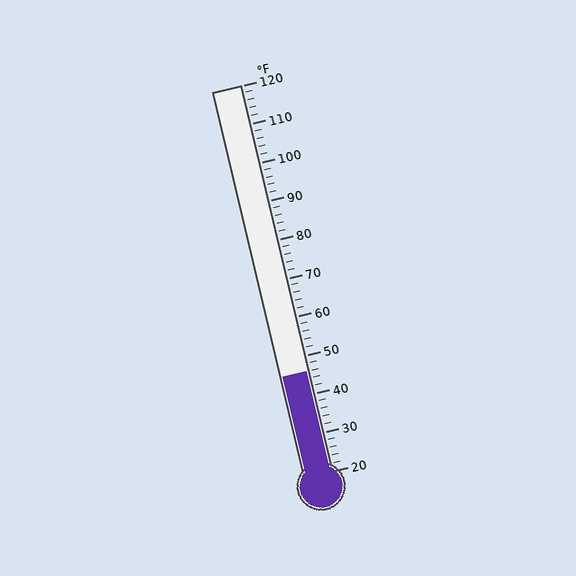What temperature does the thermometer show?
The thermometer shows approximately 46°F.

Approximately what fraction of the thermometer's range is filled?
The thermometer is filled to approximately 25% of its range.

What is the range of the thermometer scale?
The thermometer scale ranges from 20°F to 120°F.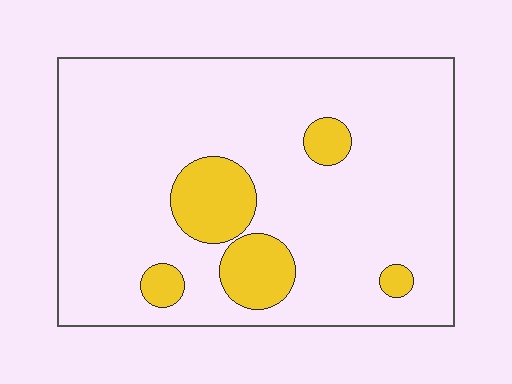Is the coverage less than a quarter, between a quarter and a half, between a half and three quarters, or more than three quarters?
Less than a quarter.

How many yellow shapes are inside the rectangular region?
5.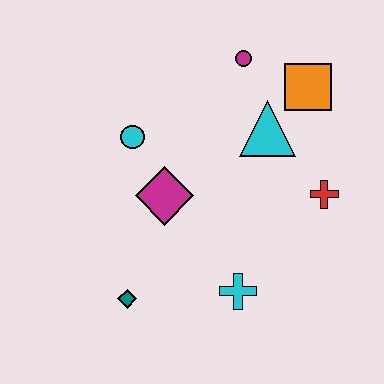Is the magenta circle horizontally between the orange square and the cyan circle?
Yes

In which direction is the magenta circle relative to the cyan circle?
The magenta circle is to the right of the cyan circle.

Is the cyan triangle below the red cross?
No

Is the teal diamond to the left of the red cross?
Yes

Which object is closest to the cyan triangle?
The orange square is closest to the cyan triangle.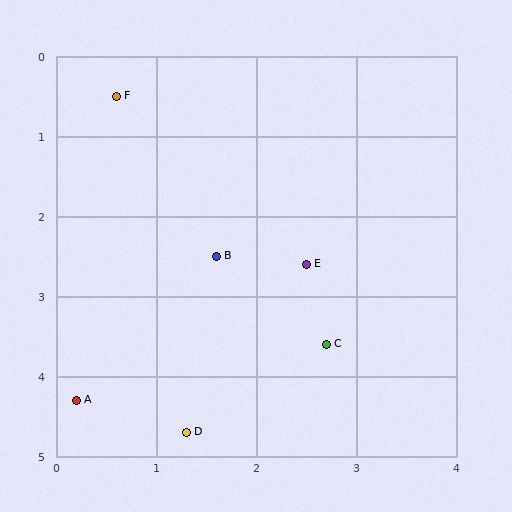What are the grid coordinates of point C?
Point C is at approximately (2.7, 3.6).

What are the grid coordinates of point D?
Point D is at approximately (1.3, 4.7).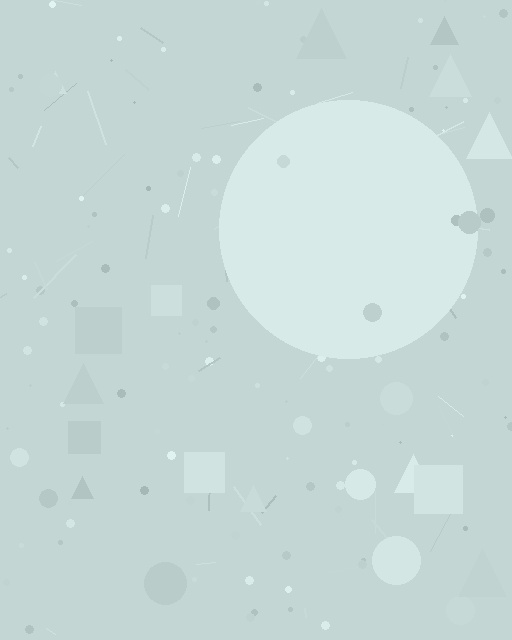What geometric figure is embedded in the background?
A circle is embedded in the background.